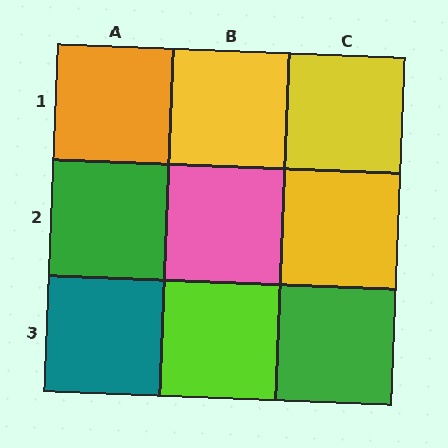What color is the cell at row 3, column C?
Green.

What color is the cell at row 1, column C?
Yellow.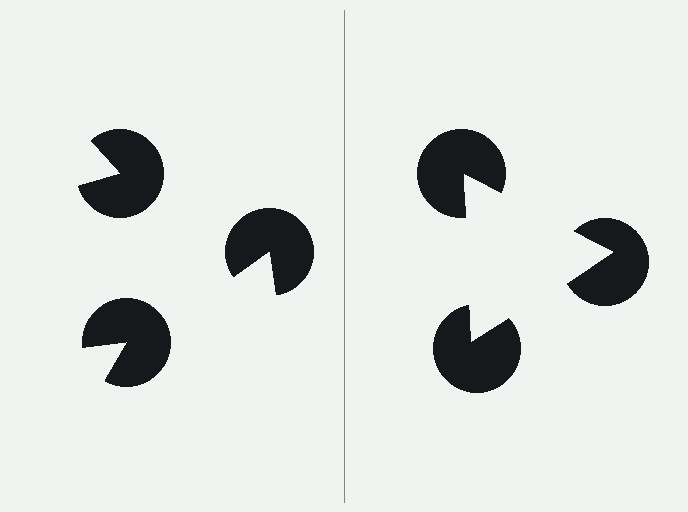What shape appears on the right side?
An illusory triangle.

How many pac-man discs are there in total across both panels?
6 — 3 on each side.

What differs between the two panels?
The pac-man discs are positioned identically on both sides; only the wedge orientations differ. On the right they align to a triangle; on the left they are misaligned.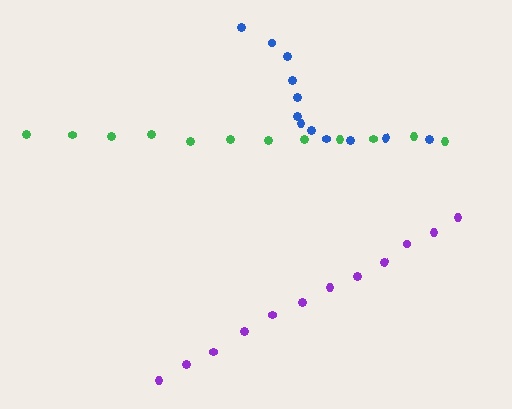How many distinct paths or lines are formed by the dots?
There are 3 distinct paths.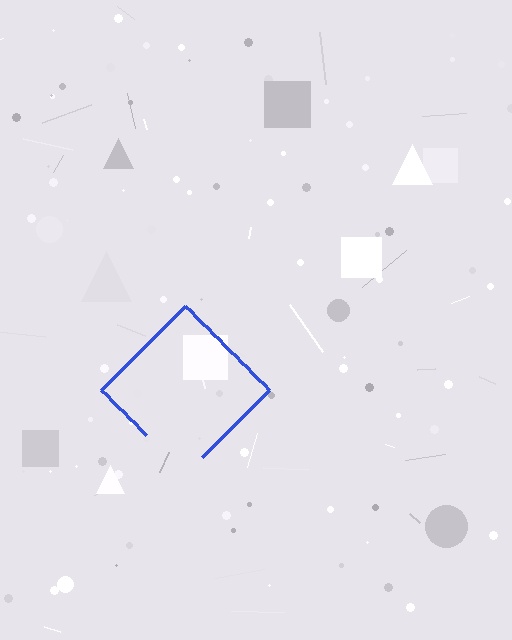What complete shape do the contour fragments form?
The contour fragments form a diamond.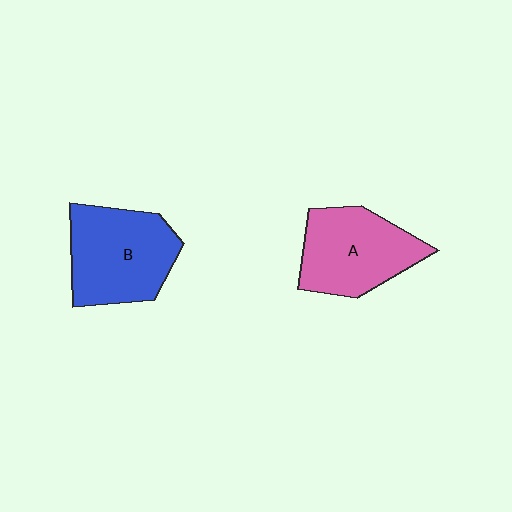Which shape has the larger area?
Shape B (blue).